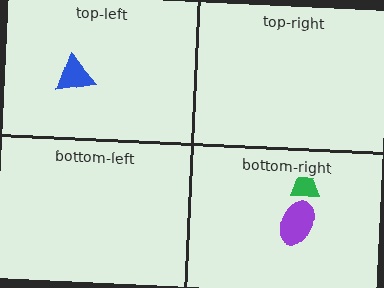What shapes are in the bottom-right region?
The purple ellipse, the green trapezoid.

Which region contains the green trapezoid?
The bottom-right region.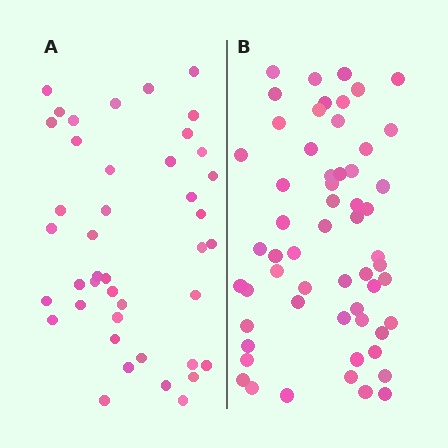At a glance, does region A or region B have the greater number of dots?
Region B (the right region) has more dots.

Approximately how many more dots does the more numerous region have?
Region B has approximately 15 more dots than region A.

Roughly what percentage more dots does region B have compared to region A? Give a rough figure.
About 40% more.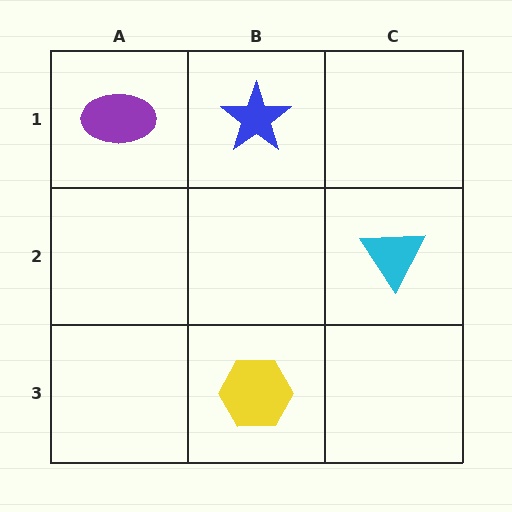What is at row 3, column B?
A yellow hexagon.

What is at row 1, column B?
A blue star.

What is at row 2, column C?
A cyan triangle.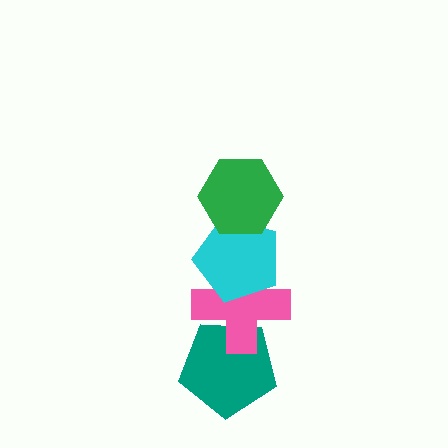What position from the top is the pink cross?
The pink cross is 3rd from the top.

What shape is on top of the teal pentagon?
The pink cross is on top of the teal pentagon.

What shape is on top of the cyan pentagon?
The green hexagon is on top of the cyan pentagon.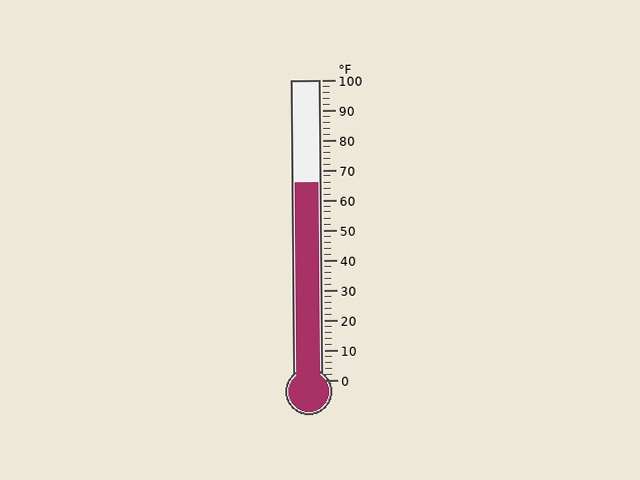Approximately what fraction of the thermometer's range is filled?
The thermometer is filled to approximately 65% of its range.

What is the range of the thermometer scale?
The thermometer scale ranges from 0°F to 100°F.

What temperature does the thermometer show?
The thermometer shows approximately 66°F.